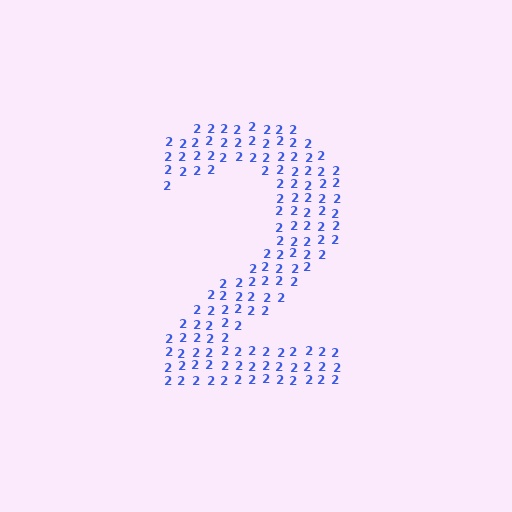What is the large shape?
The large shape is the digit 2.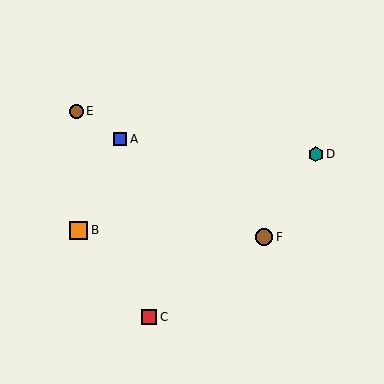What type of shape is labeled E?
Shape E is a brown circle.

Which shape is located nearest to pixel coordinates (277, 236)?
The brown circle (labeled F) at (264, 237) is nearest to that location.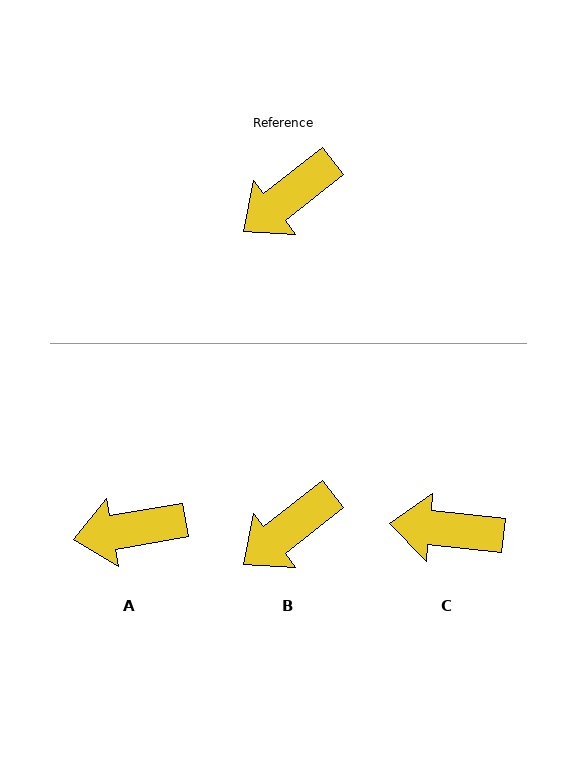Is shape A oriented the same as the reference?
No, it is off by about 29 degrees.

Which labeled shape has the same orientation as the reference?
B.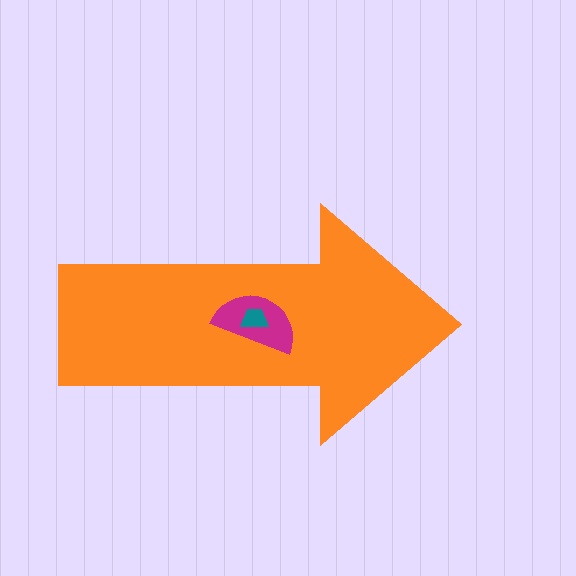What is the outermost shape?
The orange arrow.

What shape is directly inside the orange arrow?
The magenta semicircle.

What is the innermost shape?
The teal trapezoid.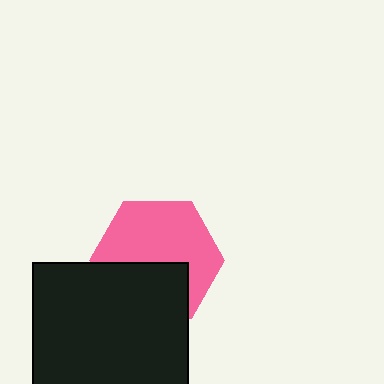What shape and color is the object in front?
The object in front is a black square.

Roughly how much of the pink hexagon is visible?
About half of it is visible (roughly 60%).